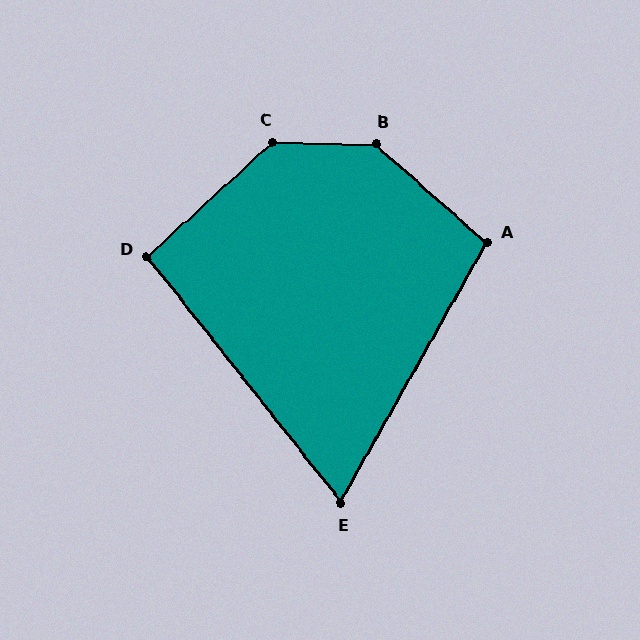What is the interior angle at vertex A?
Approximately 102 degrees (obtuse).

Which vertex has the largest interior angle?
B, at approximately 140 degrees.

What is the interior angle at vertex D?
Approximately 94 degrees (approximately right).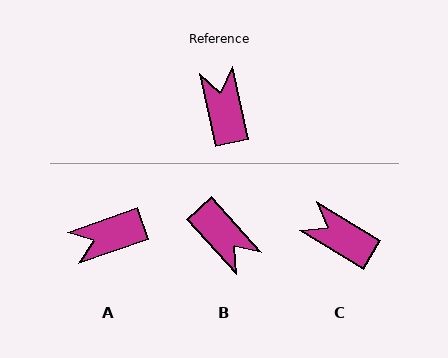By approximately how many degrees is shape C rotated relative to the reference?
Approximately 47 degrees counter-clockwise.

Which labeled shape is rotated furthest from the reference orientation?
B, about 150 degrees away.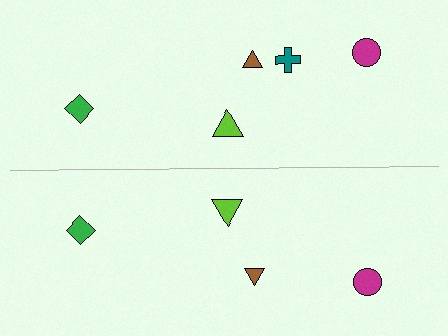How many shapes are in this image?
There are 9 shapes in this image.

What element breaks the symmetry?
A teal cross is missing from the bottom side.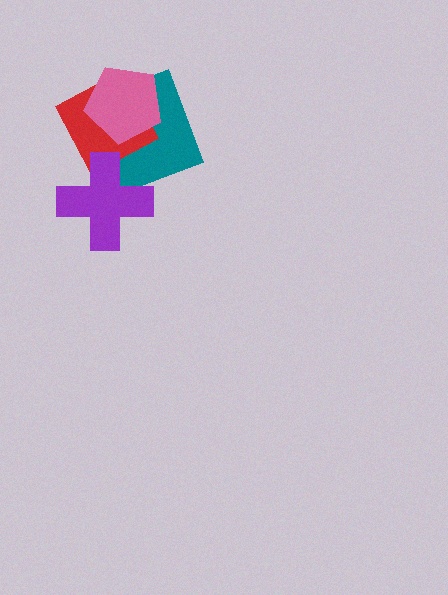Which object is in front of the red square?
The pink pentagon is in front of the red square.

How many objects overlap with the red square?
2 objects overlap with the red square.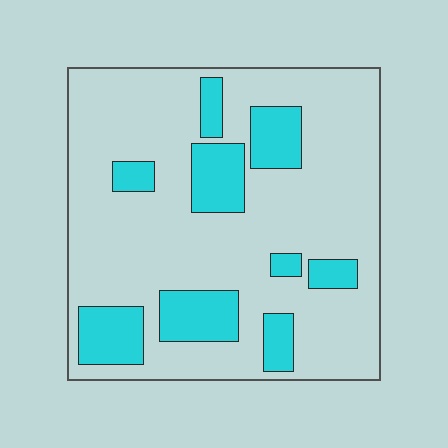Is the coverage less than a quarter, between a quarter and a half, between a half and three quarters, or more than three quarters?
Less than a quarter.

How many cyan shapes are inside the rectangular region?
9.